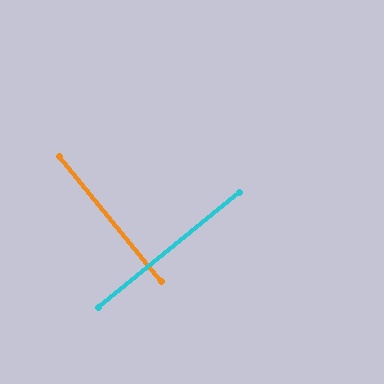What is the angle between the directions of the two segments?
Approximately 90 degrees.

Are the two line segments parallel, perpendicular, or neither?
Perpendicular — they meet at approximately 90°.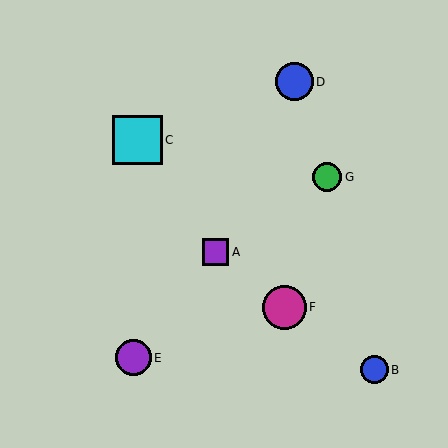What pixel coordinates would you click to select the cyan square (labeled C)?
Click at (137, 140) to select the cyan square C.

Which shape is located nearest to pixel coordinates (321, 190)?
The green circle (labeled G) at (327, 177) is nearest to that location.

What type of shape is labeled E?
Shape E is a purple circle.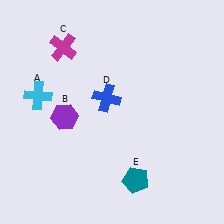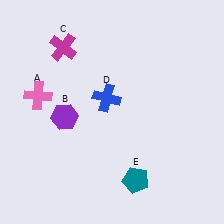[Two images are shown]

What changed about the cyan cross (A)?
In Image 1, A is cyan. In Image 2, it changed to pink.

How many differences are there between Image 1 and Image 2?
There is 1 difference between the two images.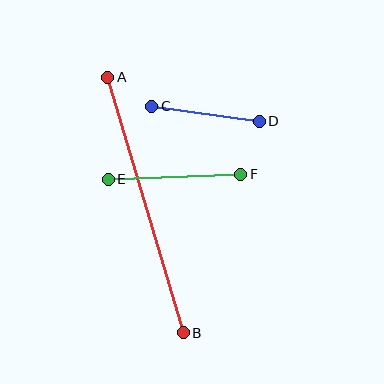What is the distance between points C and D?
The distance is approximately 109 pixels.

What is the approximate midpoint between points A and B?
The midpoint is at approximately (145, 205) pixels.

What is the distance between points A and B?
The distance is approximately 266 pixels.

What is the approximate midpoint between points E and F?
The midpoint is at approximately (175, 177) pixels.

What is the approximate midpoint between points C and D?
The midpoint is at approximately (205, 114) pixels.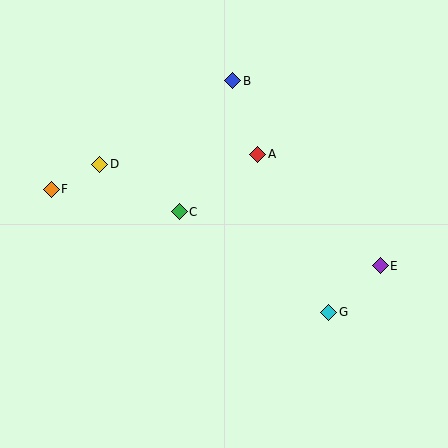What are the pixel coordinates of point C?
Point C is at (179, 212).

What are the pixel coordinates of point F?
Point F is at (51, 189).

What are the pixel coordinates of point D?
Point D is at (100, 164).